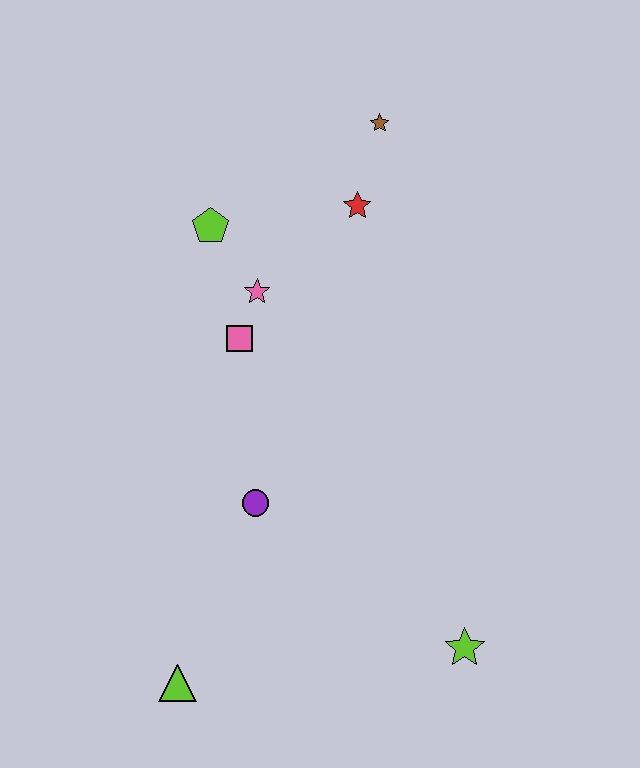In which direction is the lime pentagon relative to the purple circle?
The lime pentagon is above the purple circle.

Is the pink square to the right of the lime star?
No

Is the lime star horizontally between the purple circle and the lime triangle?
No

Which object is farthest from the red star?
The lime triangle is farthest from the red star.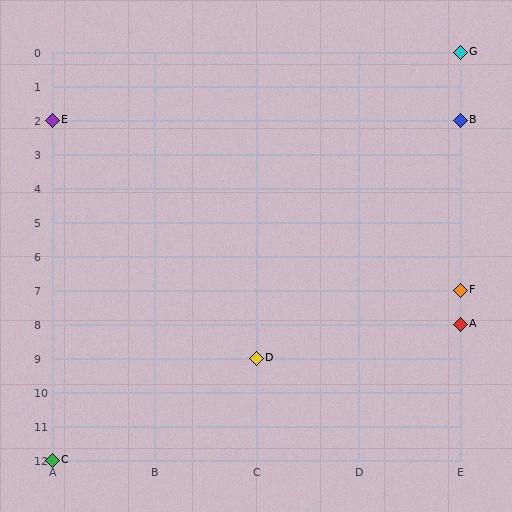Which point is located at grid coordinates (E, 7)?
Point F is at (E, 7).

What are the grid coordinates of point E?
Point E is at grid coordinates (A, 2).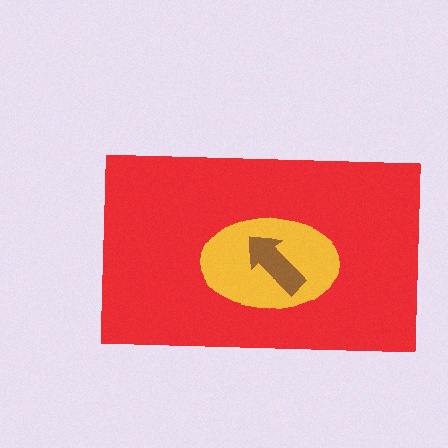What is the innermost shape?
The brown arrow.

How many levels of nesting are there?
3.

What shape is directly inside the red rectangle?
The yellow ellipse.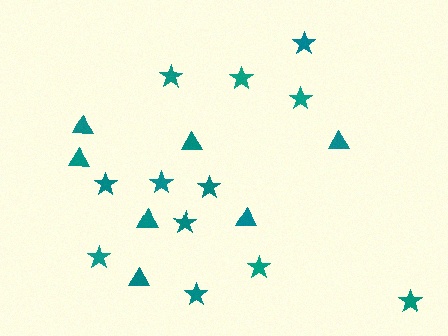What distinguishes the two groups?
There are 2 groups: one group of triangles (7) and one group of stars (12).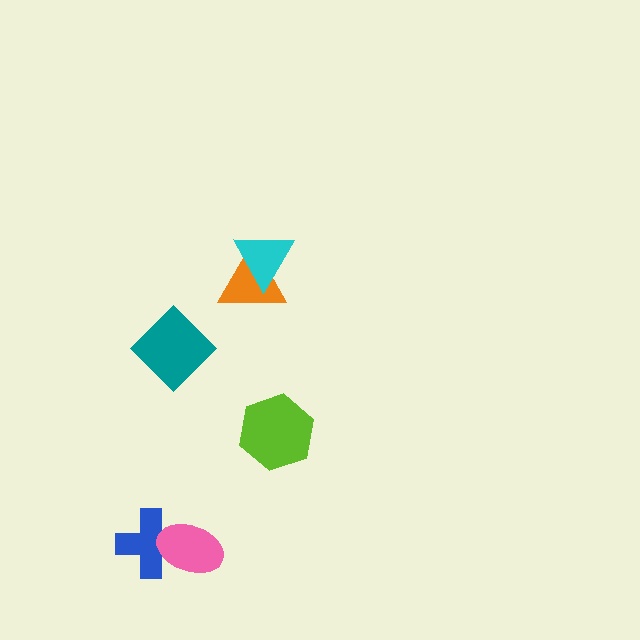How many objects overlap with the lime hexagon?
0 objects overlap with the lime hexagon.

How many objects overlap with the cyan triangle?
1 object overlaps with the cyan triangle.